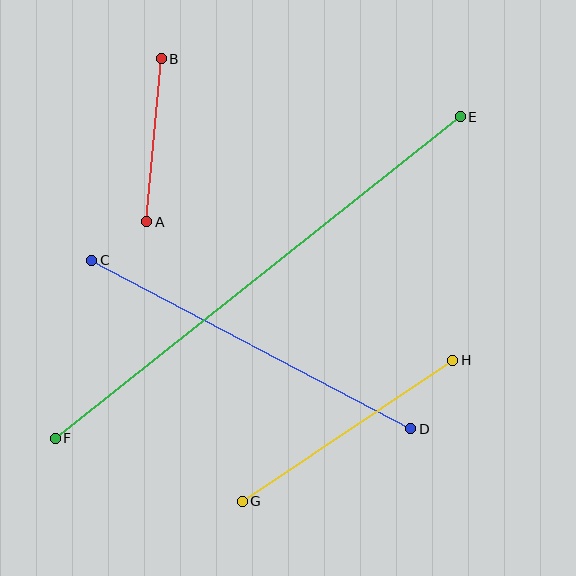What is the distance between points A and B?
The distance is approximately 164 pixels.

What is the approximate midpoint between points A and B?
The midpoint is at approximately (154, 140) pixels.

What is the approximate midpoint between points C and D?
The midpoint is at approximately (251, 344) pixels.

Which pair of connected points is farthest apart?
Points E and F are farthest apart.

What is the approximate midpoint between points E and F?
The midpoint is at approximately (258, 277) pixels.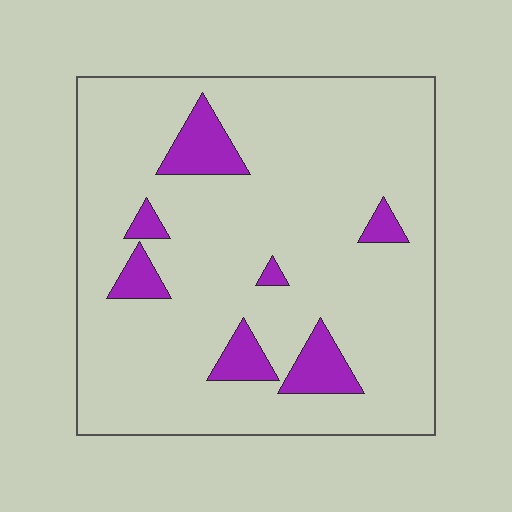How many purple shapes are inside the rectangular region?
7.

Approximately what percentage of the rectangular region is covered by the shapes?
Approximately 10%.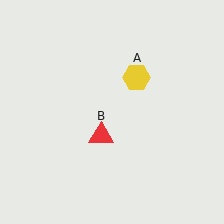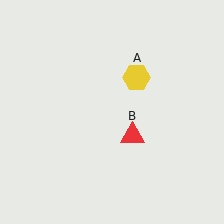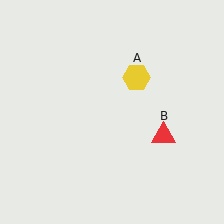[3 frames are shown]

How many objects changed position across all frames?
1 object changed position: red triangle (object B).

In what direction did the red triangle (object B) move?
The red triangle (object B) moved right.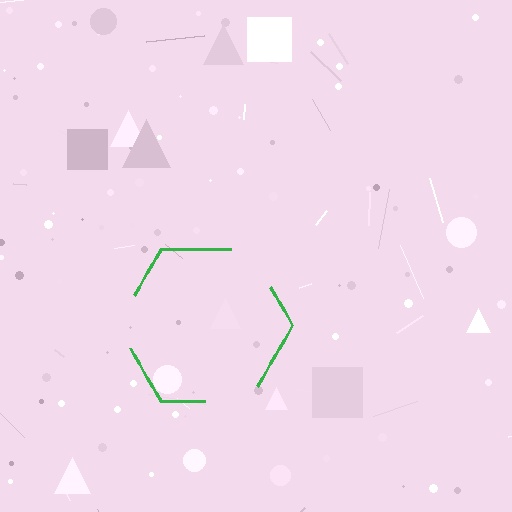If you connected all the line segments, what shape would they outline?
They would outline a hexagon.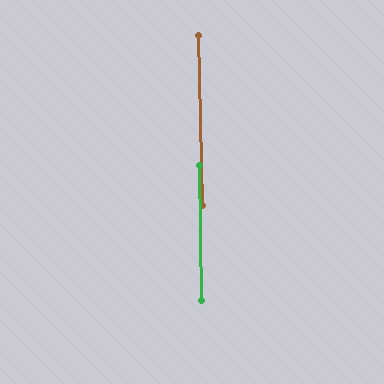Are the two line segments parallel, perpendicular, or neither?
Parallel — their directions differ by only 0.8°.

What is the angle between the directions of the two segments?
Approximately 1 degree.